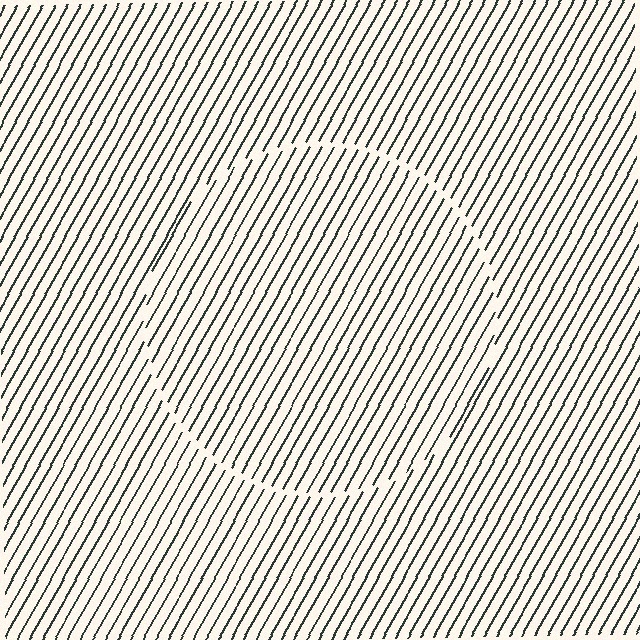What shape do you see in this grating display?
An illusory circle. The interior of the shape contains the same grating, shifted by half a period — the contour is defined by the phase discontinuity where line-ends from the inner and outer gratings abut.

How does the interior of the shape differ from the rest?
The interior of the shape contains the same grating, shifted by half a period — the contour is defined by the phase discontinuity where line-ends from the inner and outer gratings abut.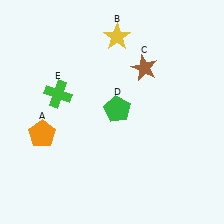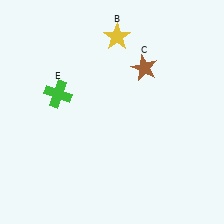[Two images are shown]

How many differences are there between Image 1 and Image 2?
There are 2 differences between the two images.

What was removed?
The green pentagon (D), the orange pentagon (A) were removed in Image 2.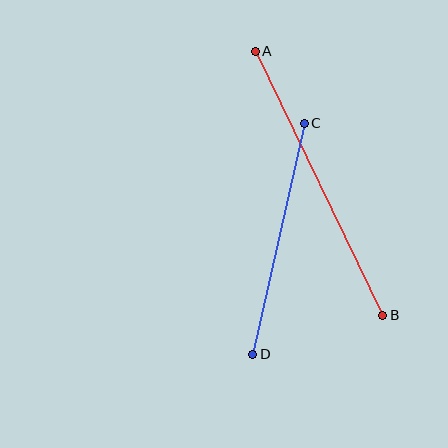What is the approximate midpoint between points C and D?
The midpoint is at approximately (279, 239) pixels.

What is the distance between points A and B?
The distance is approximately 293 pixels.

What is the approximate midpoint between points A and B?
The midpoint is at approximately (319, 183) pixels.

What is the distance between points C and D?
The distance is approximately 237 pixels.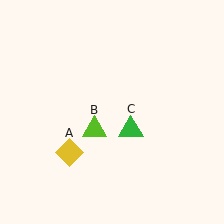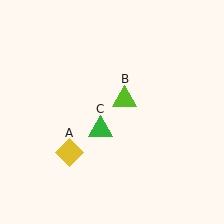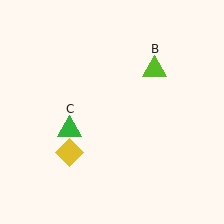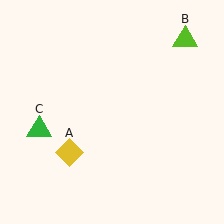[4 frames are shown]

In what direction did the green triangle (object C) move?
The green triangle (object C) moved left.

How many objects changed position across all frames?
2 objects changed position: lime triangle (object B), green triangle (object C).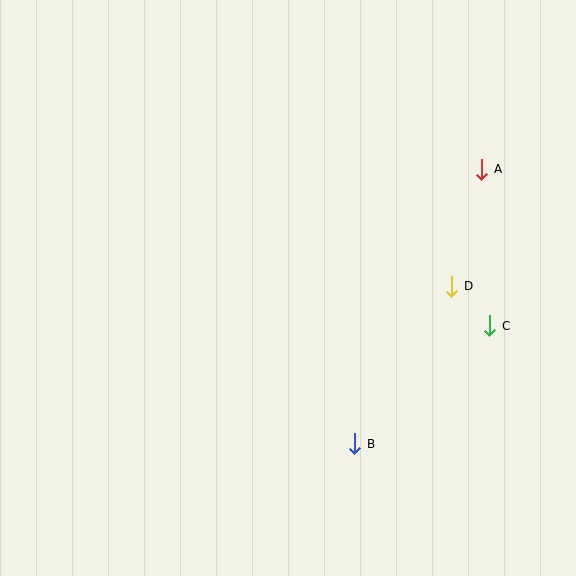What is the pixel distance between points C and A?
The distance between C and A is 157 pixels.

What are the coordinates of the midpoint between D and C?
The midpoint between D and C is at (471, 306).